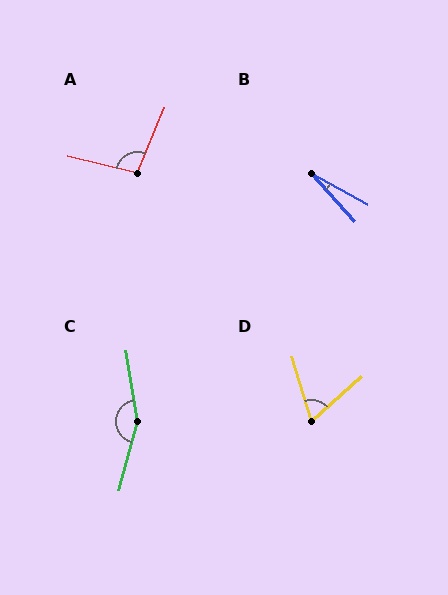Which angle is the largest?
C, at approximately 156 degrees.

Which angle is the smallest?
B, at approximately 19 degrees.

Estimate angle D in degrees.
Approximately 65 degrees.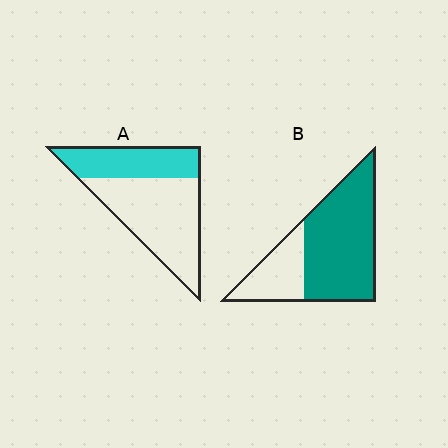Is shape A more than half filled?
No.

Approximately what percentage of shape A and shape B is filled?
A is approximately 35% and B is approximately 70%.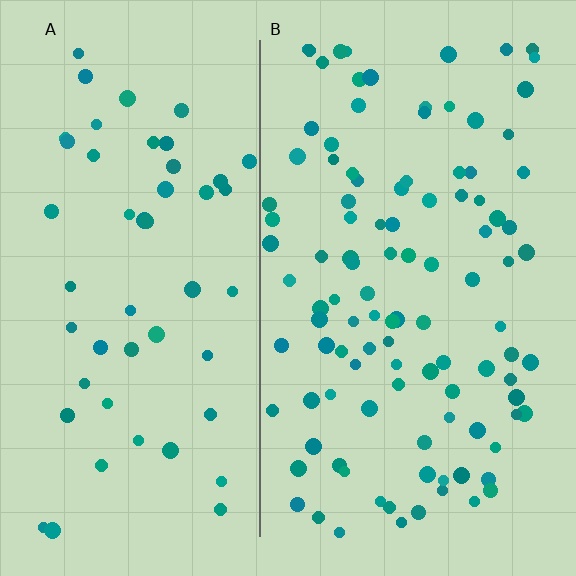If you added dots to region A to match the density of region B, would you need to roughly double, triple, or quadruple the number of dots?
Approximately double.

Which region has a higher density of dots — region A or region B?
B (the right).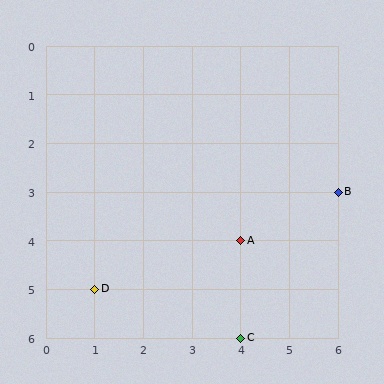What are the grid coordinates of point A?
Point A is at grid coordinates (4, 4).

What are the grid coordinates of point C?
Point C is at grid coordinates (4, 6).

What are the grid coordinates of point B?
Point B is at grid coordinates (6, 3).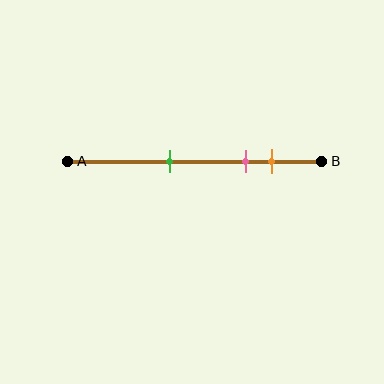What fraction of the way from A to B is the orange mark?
The orange mark is approximately 80% (0.8) of the way from A to B.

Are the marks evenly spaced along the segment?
No, the marks are not evenly spaced.